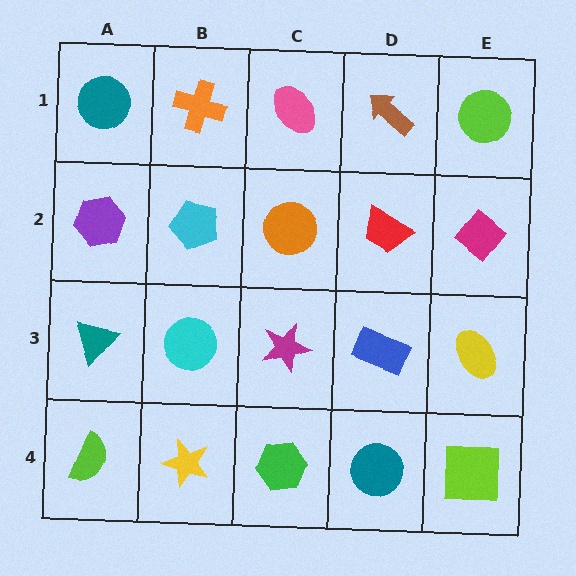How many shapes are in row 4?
5 shapes.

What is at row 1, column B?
An orange cross.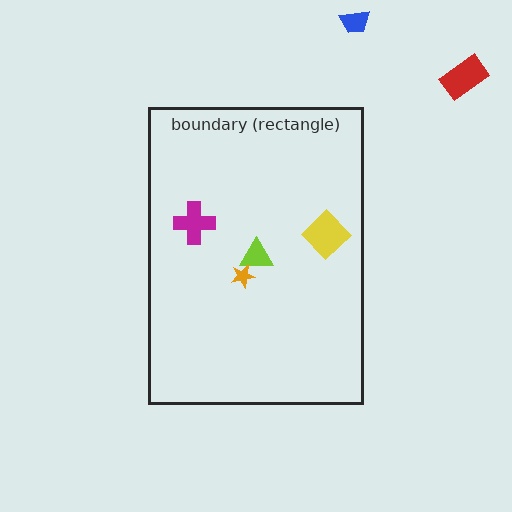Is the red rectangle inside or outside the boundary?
Outside.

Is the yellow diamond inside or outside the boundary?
Inside.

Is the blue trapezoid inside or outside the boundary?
Outside.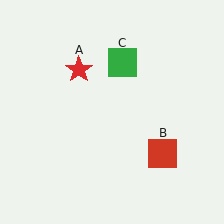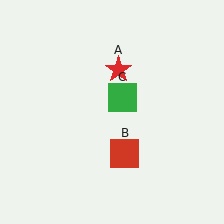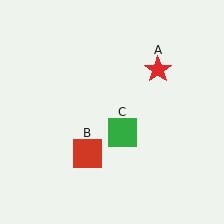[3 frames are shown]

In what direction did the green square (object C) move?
The green square (object C) moved down.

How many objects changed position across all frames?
3 objects changed position: red star (object A), red square (object B), green square (object C).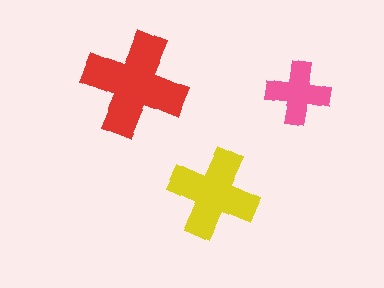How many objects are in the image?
There are 3 objects in the image.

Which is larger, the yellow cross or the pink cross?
The yellow one.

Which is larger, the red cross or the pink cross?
The red one.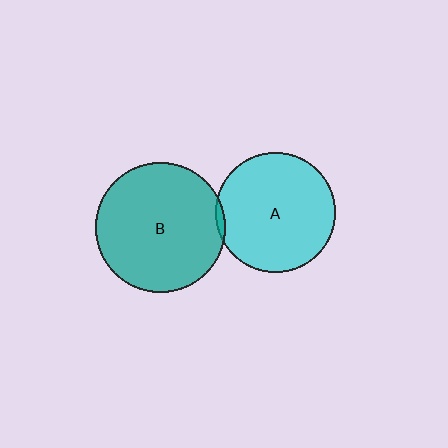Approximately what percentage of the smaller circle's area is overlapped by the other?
Approximately 5%.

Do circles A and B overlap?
Yes.